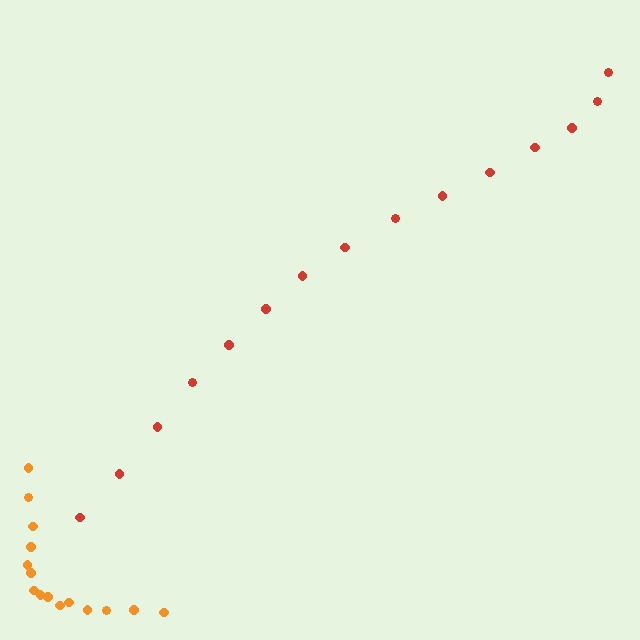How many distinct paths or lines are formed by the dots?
There are 2 distinct paths.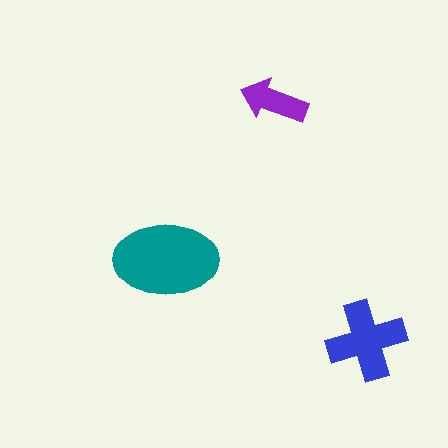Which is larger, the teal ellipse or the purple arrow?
The teal ellipse.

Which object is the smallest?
The purple arrow.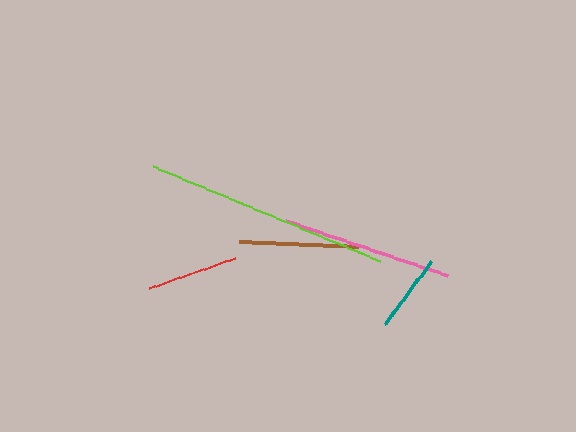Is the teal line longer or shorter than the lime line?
The lime line is longer than the teal line.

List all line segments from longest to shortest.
From longest to shortest: lime, pink, brown, red, teal.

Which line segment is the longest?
The lime line is the longest at approximately 246 pixels.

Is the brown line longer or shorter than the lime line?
The lime line is longer than the brown line.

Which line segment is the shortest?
The teal line is the shortest at approximately 79 pixels.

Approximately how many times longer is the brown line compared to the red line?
The brown line is approximately 1.3 times the length of the red line.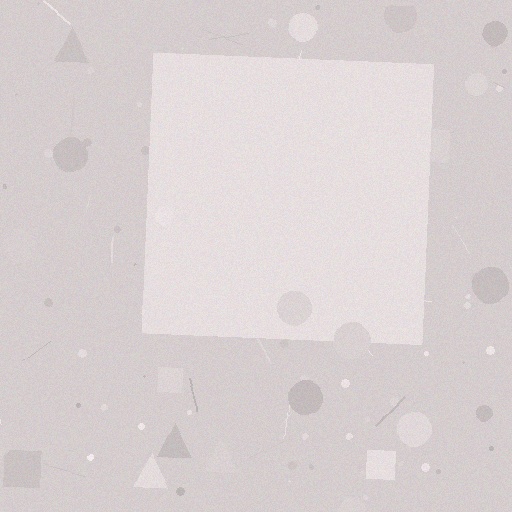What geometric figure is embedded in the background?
A square is embedded in the background.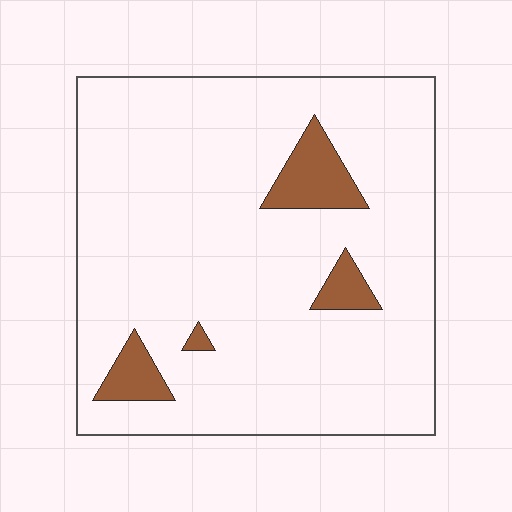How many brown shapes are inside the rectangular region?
4.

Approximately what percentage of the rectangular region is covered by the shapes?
Approximately 10%.